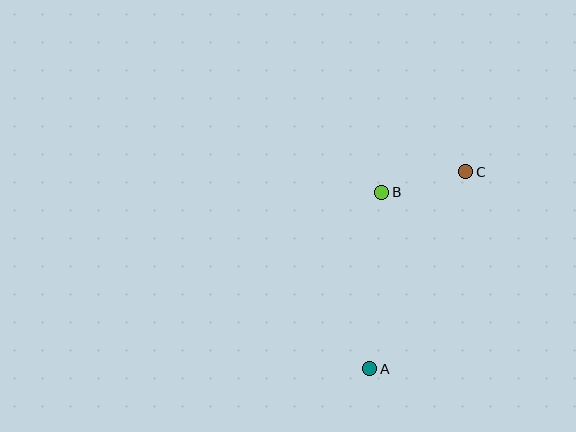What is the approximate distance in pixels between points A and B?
The distance between A and B is approximately 177 pixels.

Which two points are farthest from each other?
Points A and C are farthest from each other.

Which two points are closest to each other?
Points B and C are closest to each other.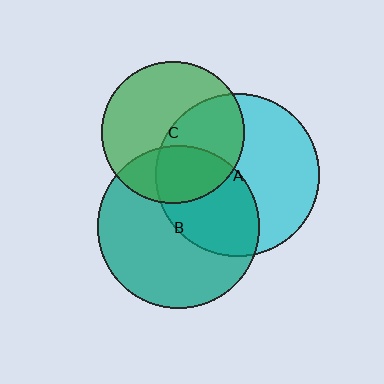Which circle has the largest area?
Circle A (cyan).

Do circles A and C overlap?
Yes.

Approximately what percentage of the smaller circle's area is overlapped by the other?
Approximately 45%.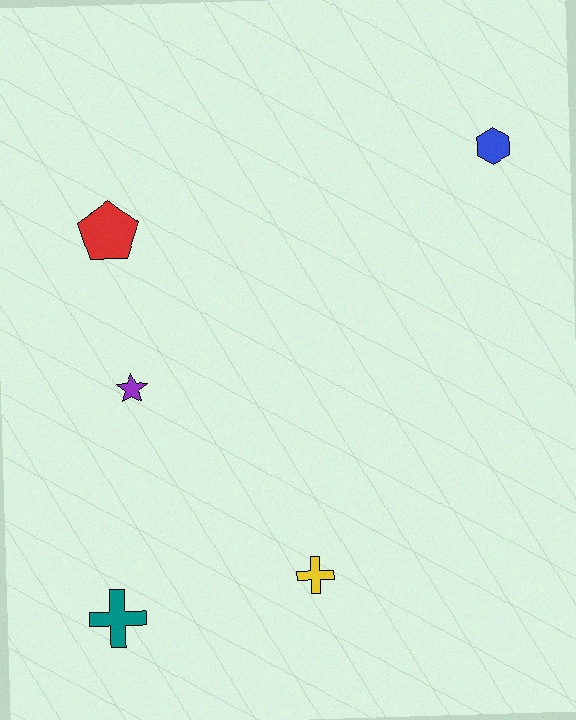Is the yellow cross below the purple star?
Yes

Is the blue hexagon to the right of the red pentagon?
Yes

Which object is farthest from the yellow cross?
The blue hexagon is farthest from the yellow cross.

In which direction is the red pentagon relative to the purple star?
The red pentagon is above the purple star.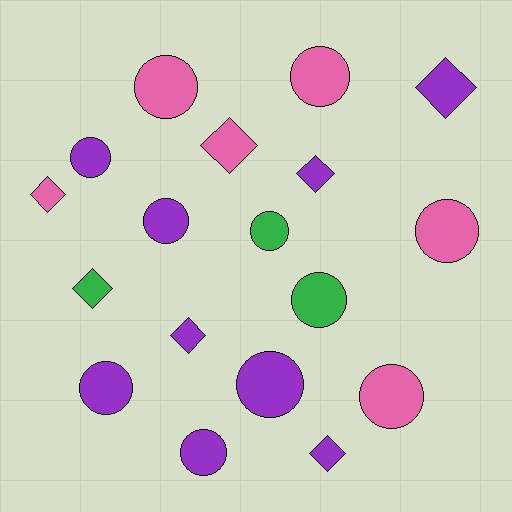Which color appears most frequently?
Purple, with 9 objects.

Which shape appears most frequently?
Circle, with 11 objects.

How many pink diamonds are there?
There are 2 pink diamonds.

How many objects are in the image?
There are 18 objects.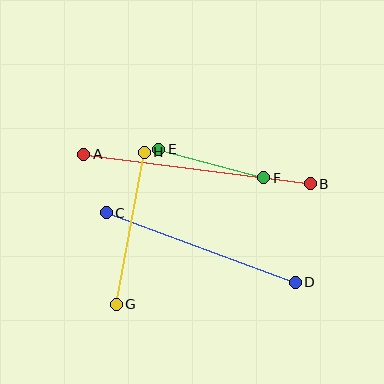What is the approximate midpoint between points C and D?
The midpoint is at approximately (201, 248) pixels.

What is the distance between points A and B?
The distance is approximately 228 pixels.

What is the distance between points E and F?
The distance is approximately 109 pixels.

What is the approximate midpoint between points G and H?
The midpoint is at approximately (130, 228) pixels.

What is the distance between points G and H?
The distance is approximately 154 pixels.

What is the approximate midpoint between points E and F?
The midpoint is at approximately (211, 164) pixels.